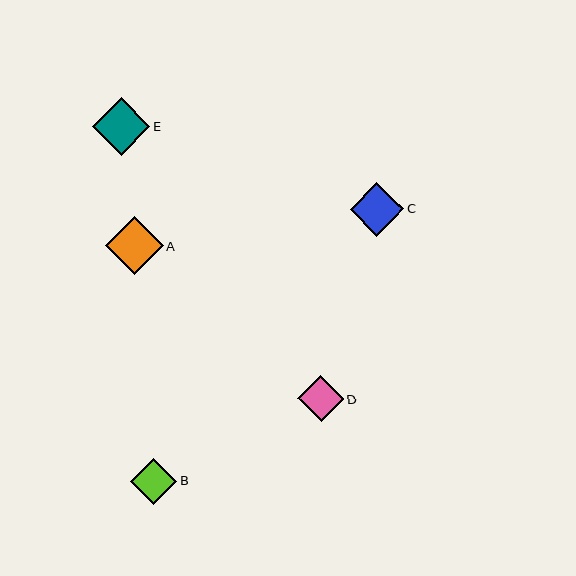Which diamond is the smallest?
Diamond B is the smallest with a size of approximately 46 pixels.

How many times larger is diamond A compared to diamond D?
Diamond A is approximately 1.3 times the size of diamond D.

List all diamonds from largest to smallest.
From largest to smallest: A, E, C, D, B.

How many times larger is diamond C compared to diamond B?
Diamond C is approximately 1.2 times the size of diamond B.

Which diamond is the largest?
Diamond A is the largest with a size of approximately 58 pixels.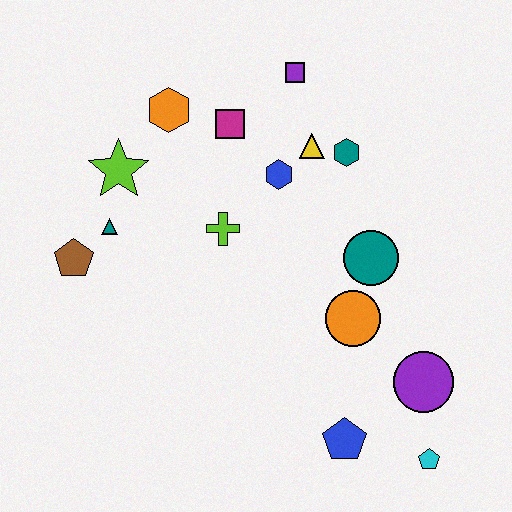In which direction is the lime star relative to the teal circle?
The lime star is to the left of the teal circle.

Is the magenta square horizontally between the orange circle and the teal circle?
No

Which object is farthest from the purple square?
The cyan pentagon is farthest from the purple square.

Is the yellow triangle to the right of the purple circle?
No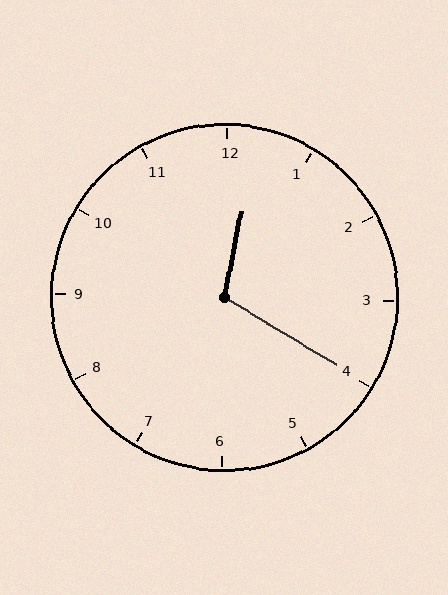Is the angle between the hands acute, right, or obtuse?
It is obtuse.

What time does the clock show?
12:20.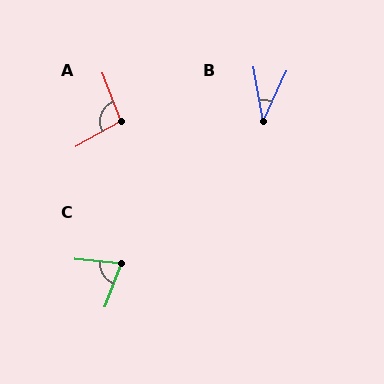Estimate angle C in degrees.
Approximately 75 degrees.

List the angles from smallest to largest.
B (35°), C (75°), A (98°).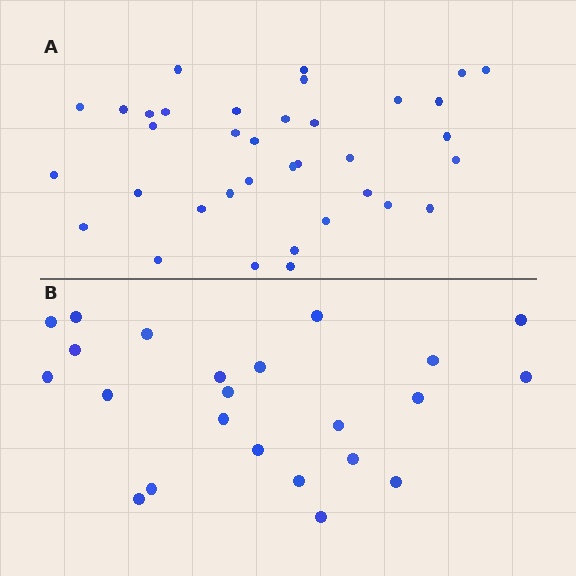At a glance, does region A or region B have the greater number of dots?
Region A (the top region) has more dots.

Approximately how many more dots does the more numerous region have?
Region A has approximately 15 more dots than region B.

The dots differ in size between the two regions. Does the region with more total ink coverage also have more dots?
No. Region B has more total ink coverage because its dots are larger, but region A actually contains more individual dots. Total area can be misleading — the number of items is what matters here.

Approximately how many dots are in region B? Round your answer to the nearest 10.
About 20 dots. (The exact count is 23, which rounds to 20.)